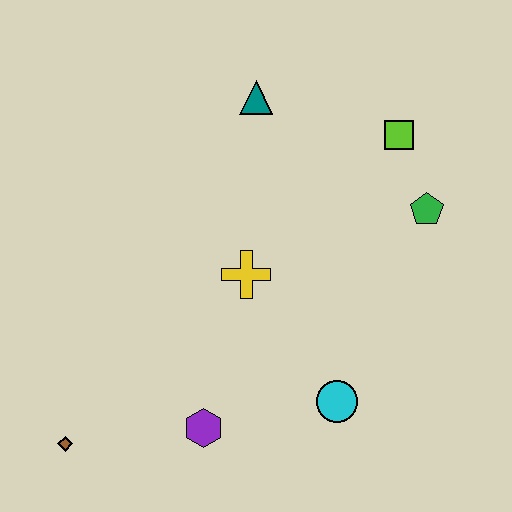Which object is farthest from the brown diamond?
The lime square is farthest from the brown diamond.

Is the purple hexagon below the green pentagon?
Yes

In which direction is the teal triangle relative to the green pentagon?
The teal triangle is to the left of the green pentagon.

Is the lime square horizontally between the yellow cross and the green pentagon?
Yes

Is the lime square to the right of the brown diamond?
Yes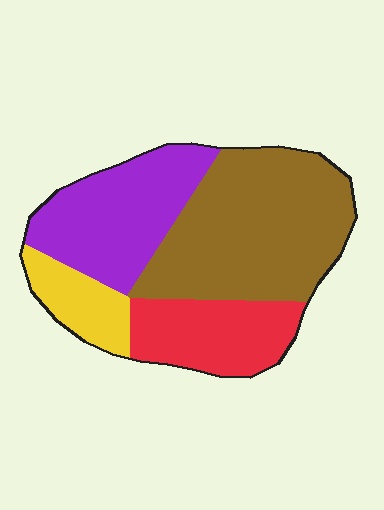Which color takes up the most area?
Brown, at roughly 45%.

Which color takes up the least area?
Yellow, at roughly 10%.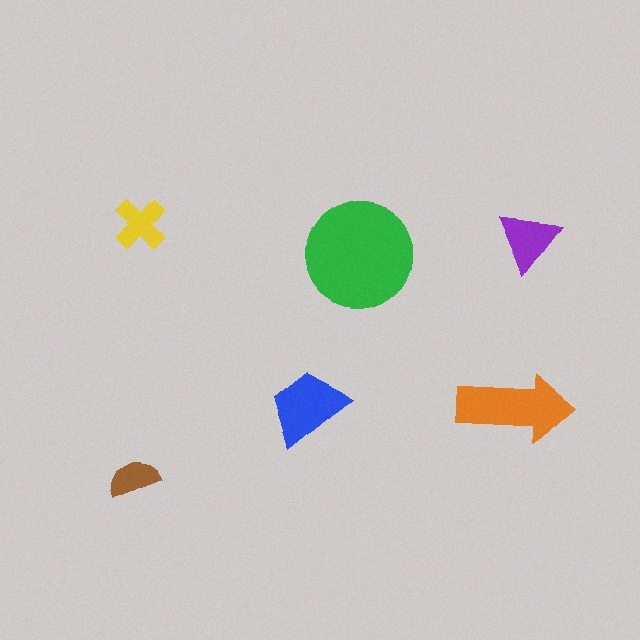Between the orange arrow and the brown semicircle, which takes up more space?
The orange arrow.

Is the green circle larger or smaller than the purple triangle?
Larger.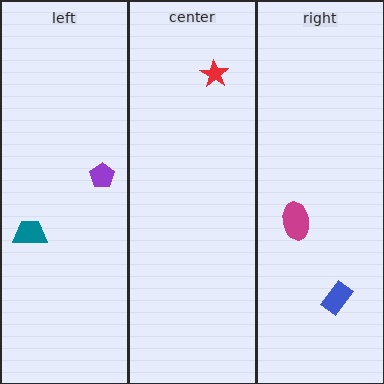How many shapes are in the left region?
2.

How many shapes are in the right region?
2.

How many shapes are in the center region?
1.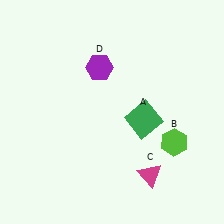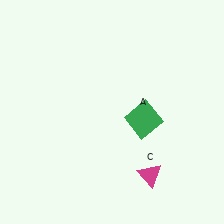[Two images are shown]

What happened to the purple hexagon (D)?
The purple hexagon (D) was removed in Image 2. It was in the top-left area of Image 1.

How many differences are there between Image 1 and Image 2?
There are 2 differences between the two images.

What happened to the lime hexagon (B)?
The lime hexagon (B) was removed in Image 2. It was in the bottom-right area of Image 1.